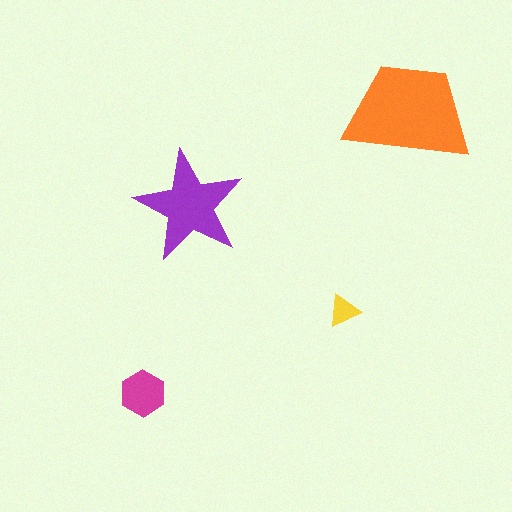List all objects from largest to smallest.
The orange trapezoid, the purple star, the magenta hexagon, the yellow triangle.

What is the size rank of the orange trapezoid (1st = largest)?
1st.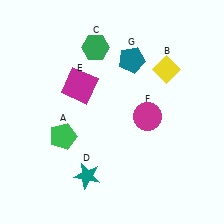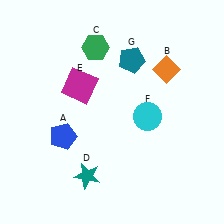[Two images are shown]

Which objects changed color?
A changed from green to blue. B changed from yellow to orange. F changed from magenta to cyan.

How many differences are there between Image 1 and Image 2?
There are 3 differences between the two images.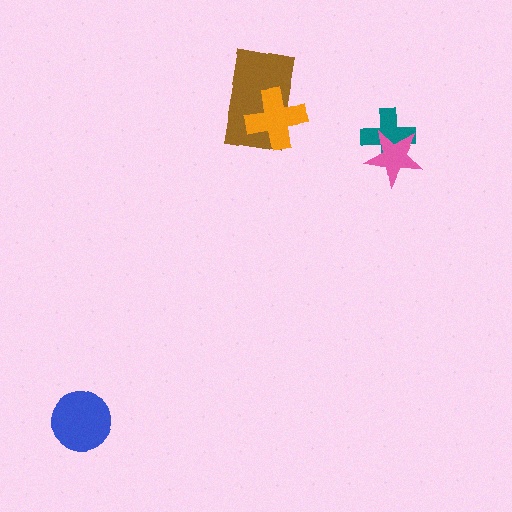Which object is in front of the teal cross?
The pink star is in front of the teal cross.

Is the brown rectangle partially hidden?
Yes, it is partially covered by another shape.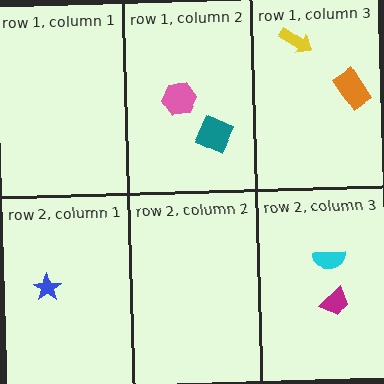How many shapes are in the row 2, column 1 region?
1.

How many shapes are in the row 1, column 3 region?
2.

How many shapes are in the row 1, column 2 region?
2.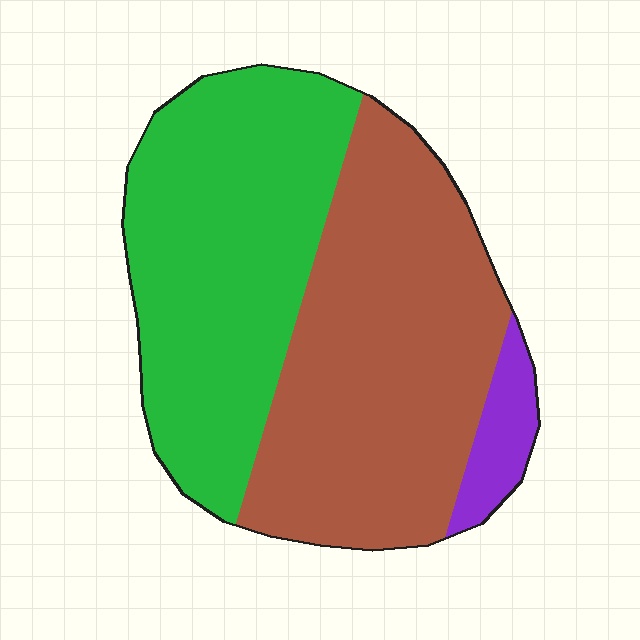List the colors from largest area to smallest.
From largest to smallest: brown, green, purple.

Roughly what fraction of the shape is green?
Green takes up between a quarter and a half of the shape.